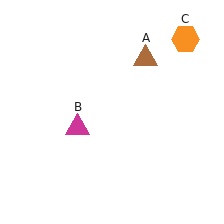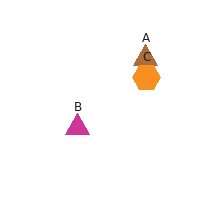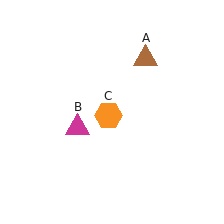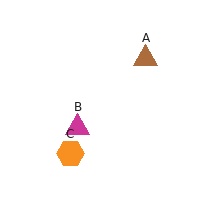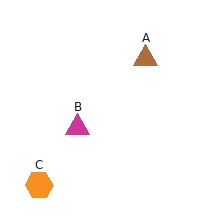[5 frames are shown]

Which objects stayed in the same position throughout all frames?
Brown triangle (object A) and magenta triangle (object B) remained stationary.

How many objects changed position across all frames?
1 object changed position: orange hexagon (object C).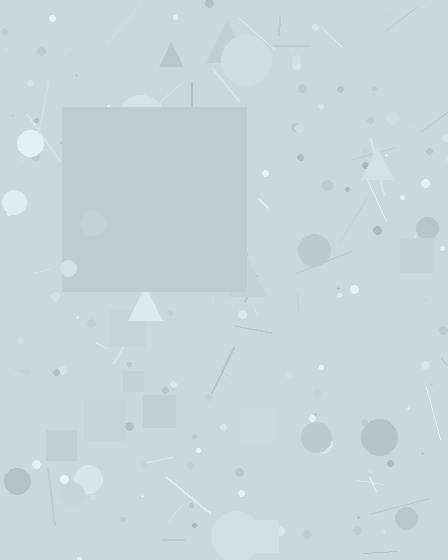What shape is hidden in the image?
A square is hidden in the image.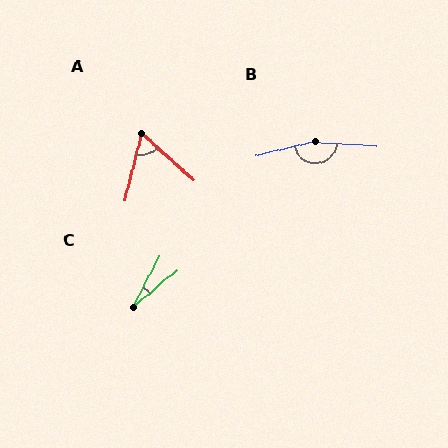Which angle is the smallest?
C, at approximately 22 degrees.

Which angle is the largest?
B, at approximately 162 degrees.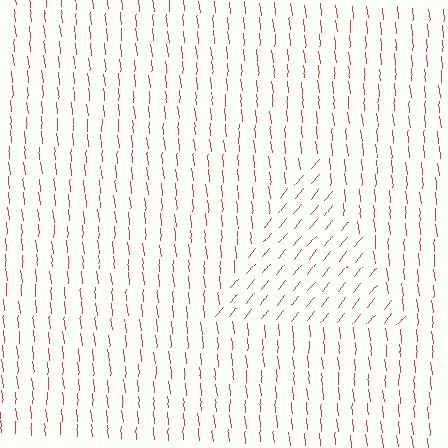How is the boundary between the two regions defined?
The boundary is defined purely by a change in line orientation (approximately 45 degrees difference). All lines are the same color and thickness.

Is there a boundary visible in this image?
Yes, there is a texture boundary formed by a change in line orientation.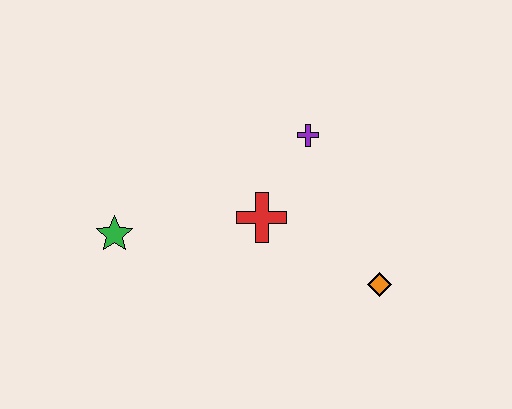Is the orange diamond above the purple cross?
No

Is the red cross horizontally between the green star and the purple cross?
Yes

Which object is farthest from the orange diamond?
The green star is farthest from the orange diamond.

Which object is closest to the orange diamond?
The red cross is closest to the orange diamond.